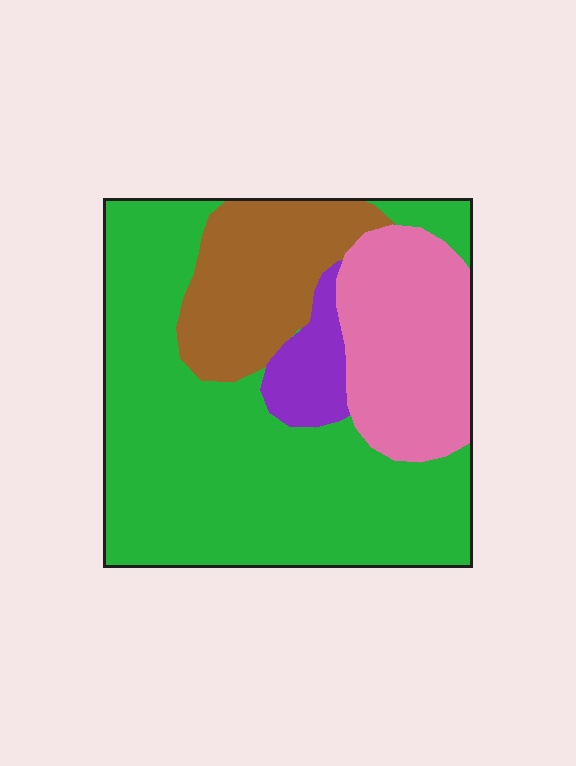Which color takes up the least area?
Purple, at roughly 5%.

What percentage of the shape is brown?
Brown covers 17% of the shape.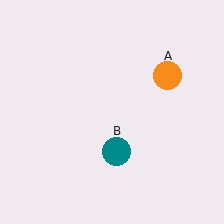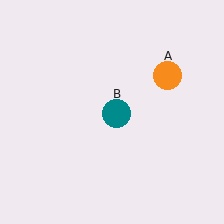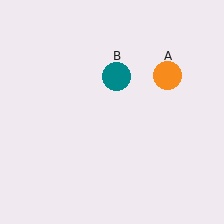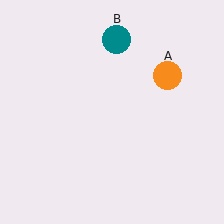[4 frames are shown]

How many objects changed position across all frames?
1 object changed position: teal circle (object B).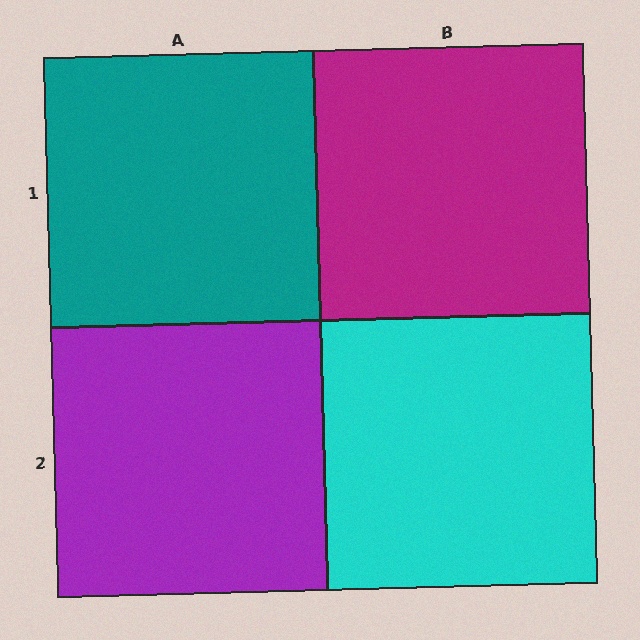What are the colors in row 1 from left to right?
Teal, magenta.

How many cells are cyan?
1 cell is cyan.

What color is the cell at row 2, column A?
Purple.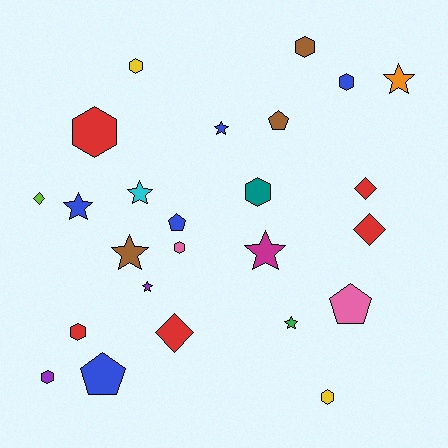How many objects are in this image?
There are 25 objects.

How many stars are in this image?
There are 8 stars.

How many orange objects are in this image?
There is 1 orange object.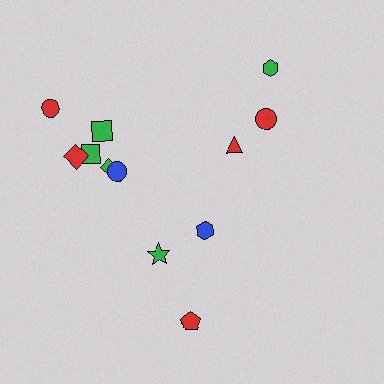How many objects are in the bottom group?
There are 3 objects.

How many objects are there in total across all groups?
There are 12 objects.